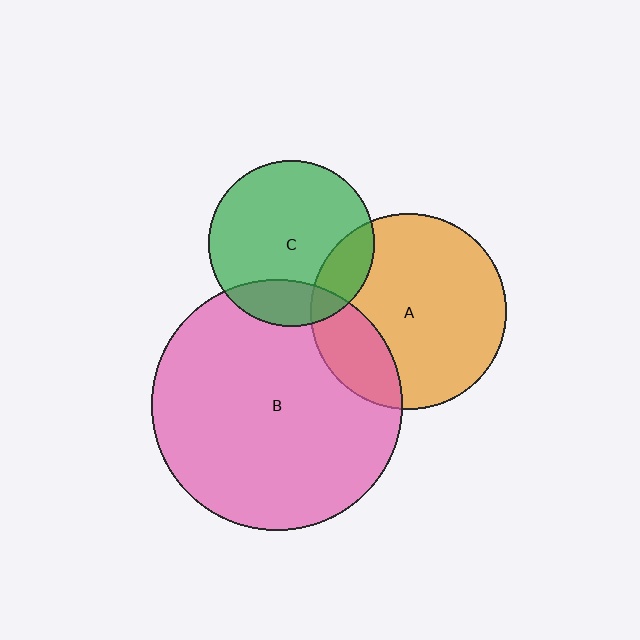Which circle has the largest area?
Circle B (pink).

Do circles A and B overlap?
Yes.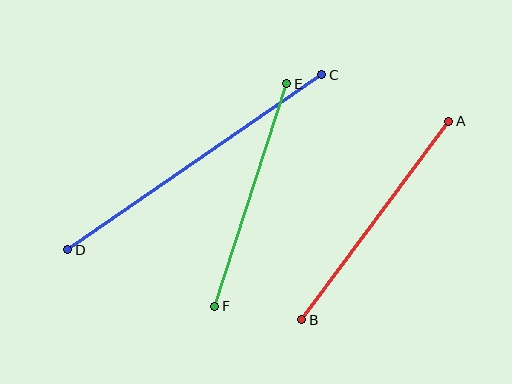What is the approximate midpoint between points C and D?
The midpoint is at approximately (195, 162) pixels.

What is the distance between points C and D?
The distance is approximately 308 pixels.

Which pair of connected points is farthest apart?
Points C and D are farthest apart.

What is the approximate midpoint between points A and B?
The midpoint is at approximately (375, 220) pixels.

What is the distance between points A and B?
The distance is approximately 247 pixels.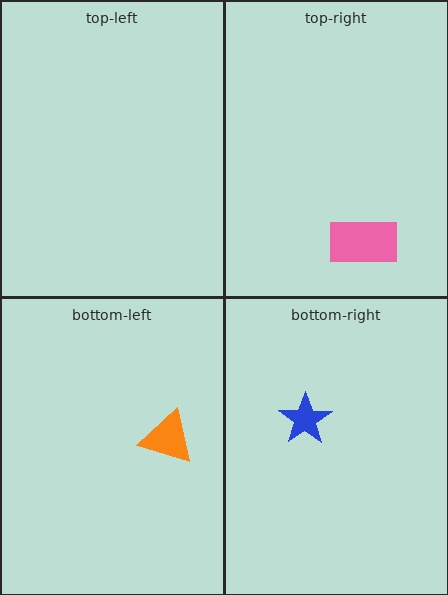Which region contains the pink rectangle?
The top-right region.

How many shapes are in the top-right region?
1.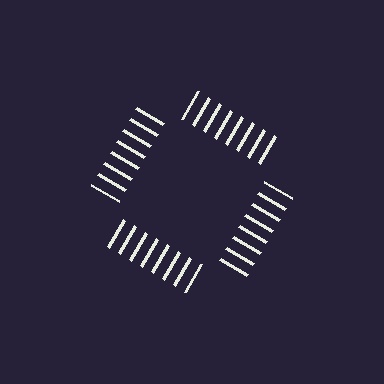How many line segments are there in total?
32 — 8 along each of the 4 edges.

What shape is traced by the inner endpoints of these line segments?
An illusory square — the line segments terminate on its edges but no continuous stroke is drawn.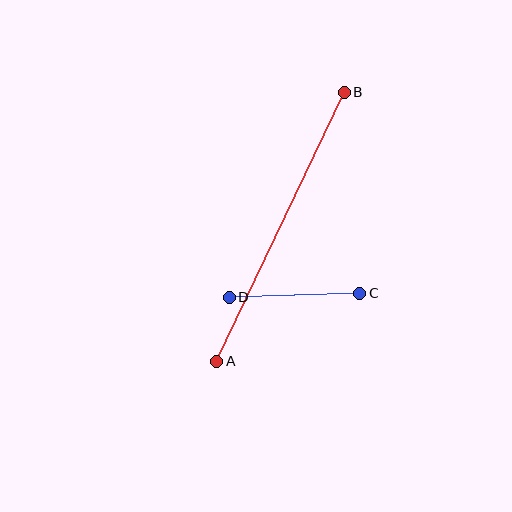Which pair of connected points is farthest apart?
Points A and B are farthest apart.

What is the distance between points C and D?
The distance is approximately 130 pixels.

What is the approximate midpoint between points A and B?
The midpoint is at approximately (280, 227) pixels.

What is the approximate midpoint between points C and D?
The midpoint is at approximately (294, 295) pixels.